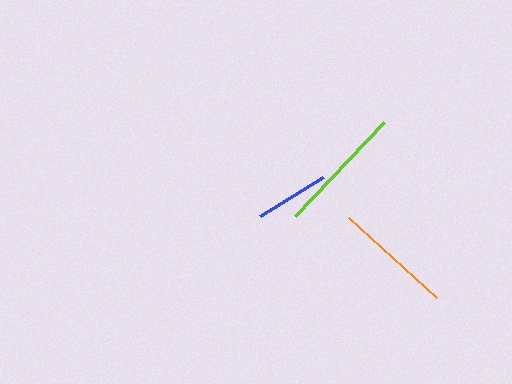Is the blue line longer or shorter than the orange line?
The orange line is longer than the blue line.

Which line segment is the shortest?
The blue line is the shortest at approximately 74 pixels.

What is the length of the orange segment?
The orange segment is approximately 118 pixels long.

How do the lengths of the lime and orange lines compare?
The lime and orange lines are approximately the same length.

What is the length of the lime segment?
The lime segment is approximately 129 pixels long.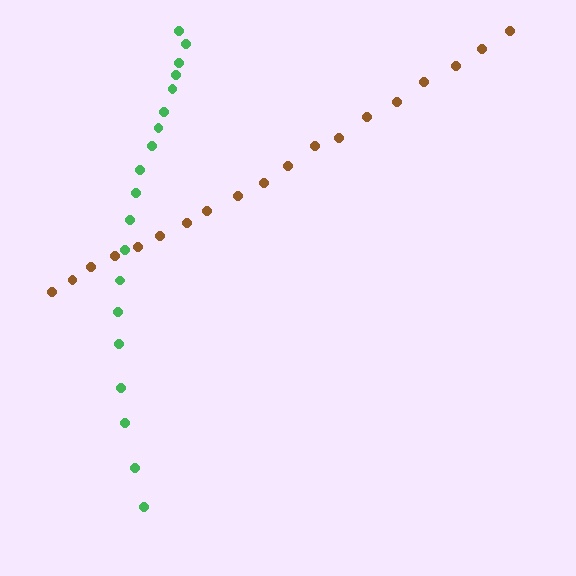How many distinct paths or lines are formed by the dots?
There are 2 distinct paths.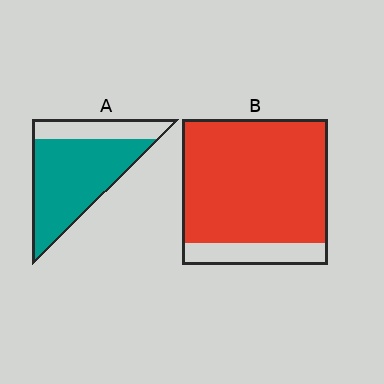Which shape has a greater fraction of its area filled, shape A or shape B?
Shape B.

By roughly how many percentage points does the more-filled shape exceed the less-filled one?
By roughly 10 percentage points (B over A).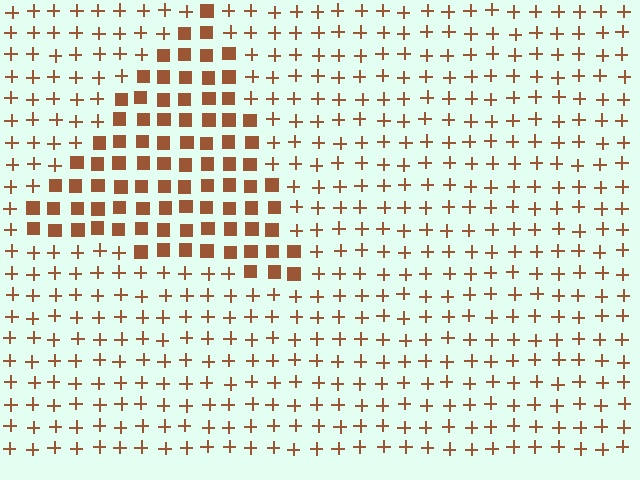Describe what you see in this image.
The image is filled with small brown elements arranged in a uniform grid. A triangle-shaped region contains squares, while the surrounding area contains plus signs. The boundary is defined purely by the change in element shape.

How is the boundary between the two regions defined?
The boundary is defined by a change in element shape: squares inside vs. plus signs outside. All elements share the same color and spacing.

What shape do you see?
I see a triangle.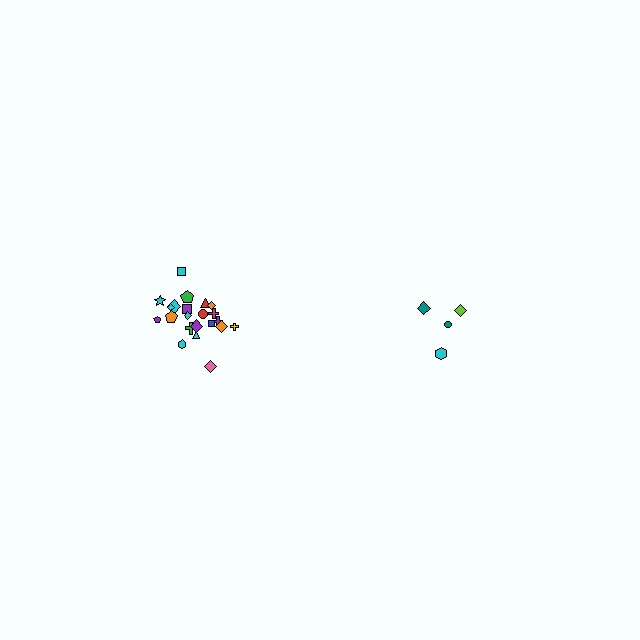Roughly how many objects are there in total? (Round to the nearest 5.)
Roughly 25 objects in total.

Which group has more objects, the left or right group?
The left group.